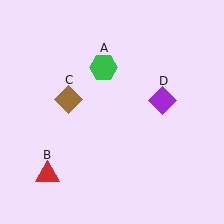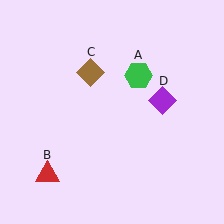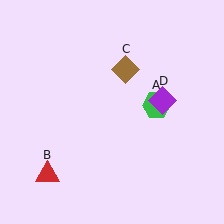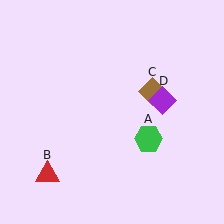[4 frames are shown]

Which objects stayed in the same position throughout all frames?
Red triangle (object B) and purple diamond (object D) remained stationary.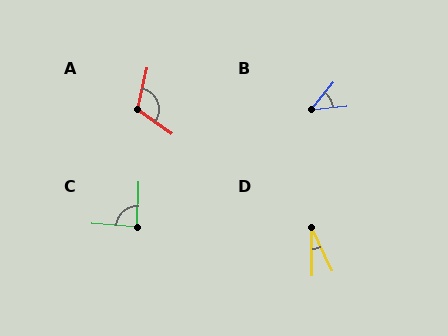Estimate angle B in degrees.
Approximately 45 degrees.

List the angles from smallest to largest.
D (24°), B (45°), C (87°), A (113°).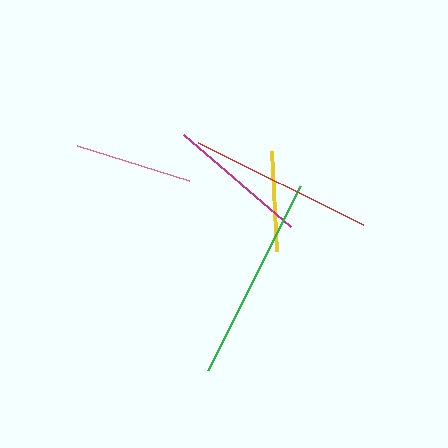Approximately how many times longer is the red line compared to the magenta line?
The red line is approximately 1.3 times the length of the magenta line.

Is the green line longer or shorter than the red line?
The green line is longer than the red line.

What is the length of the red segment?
The red segment is approximately 184 pixels long.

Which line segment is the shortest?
The yellow line is the shortest at approximately 100 pixels.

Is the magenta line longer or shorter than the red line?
The red line is longer than the magenta line.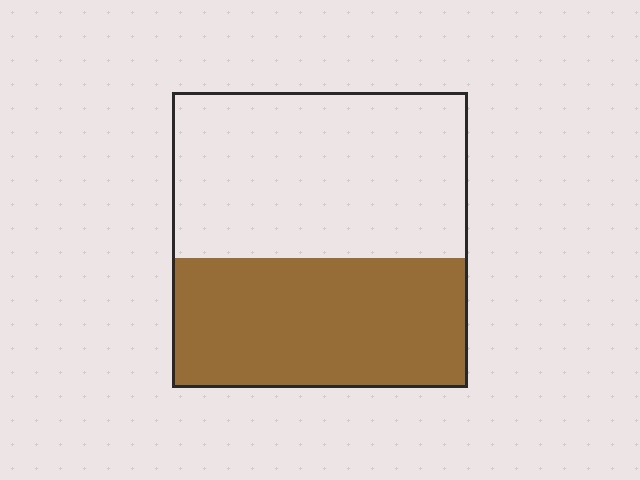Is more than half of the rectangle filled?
No.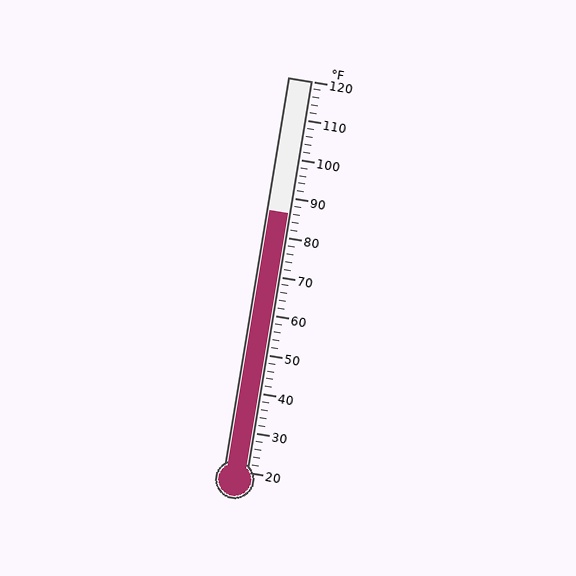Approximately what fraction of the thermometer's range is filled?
The thermometer is filled to approximately 65% of its range.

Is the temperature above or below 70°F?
The temperature is above 70°F.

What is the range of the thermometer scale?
The thermometer scale ranges from 20°F to 120°F.